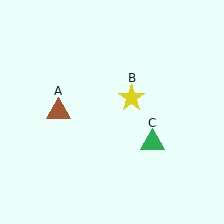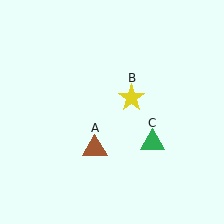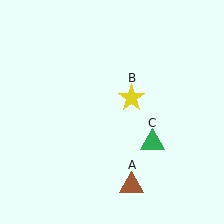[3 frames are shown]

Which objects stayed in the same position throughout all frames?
Yellow star (object B) and green triangle (object C) remained stationary.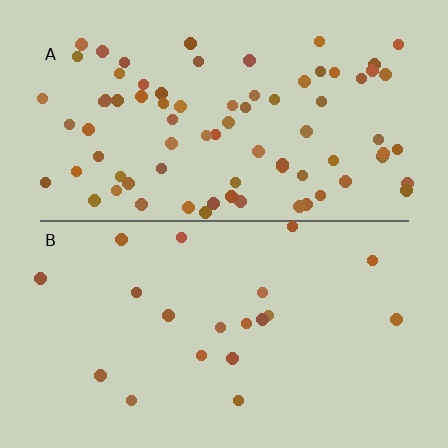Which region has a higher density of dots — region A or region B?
A (the top).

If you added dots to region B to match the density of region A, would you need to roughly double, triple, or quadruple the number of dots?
Approximately quadruple.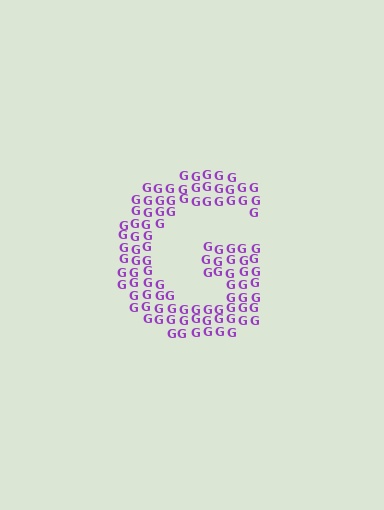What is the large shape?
The large shape is the letter G.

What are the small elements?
The small elements are letter G's.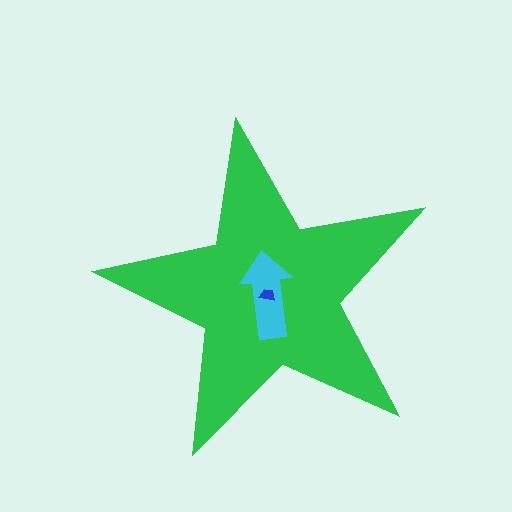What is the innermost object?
The blue trapezoid.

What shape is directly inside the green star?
The cyan arrow.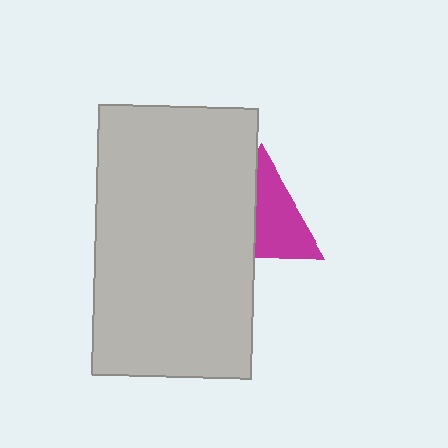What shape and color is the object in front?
The object in front is a light gray rectangle.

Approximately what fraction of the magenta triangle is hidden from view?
Roughly 44% of the magenta triangle is hidden behind the light gray rectangle.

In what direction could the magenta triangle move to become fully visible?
The magenta triangle could move right. That would shift it out from behind the light gray rectangle entirely.